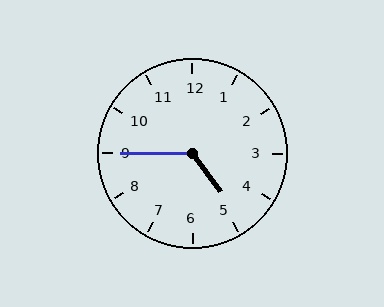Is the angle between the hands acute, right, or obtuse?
It is obtuse.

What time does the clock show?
4:45.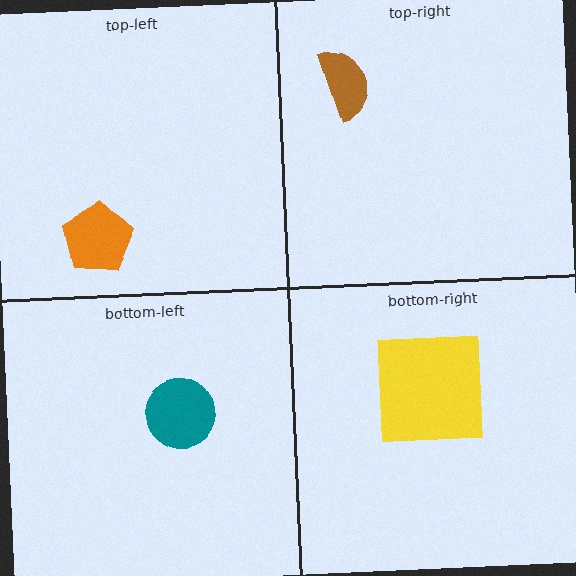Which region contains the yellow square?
The bottom-right region.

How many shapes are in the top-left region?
1.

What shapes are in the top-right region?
The brown semicircle.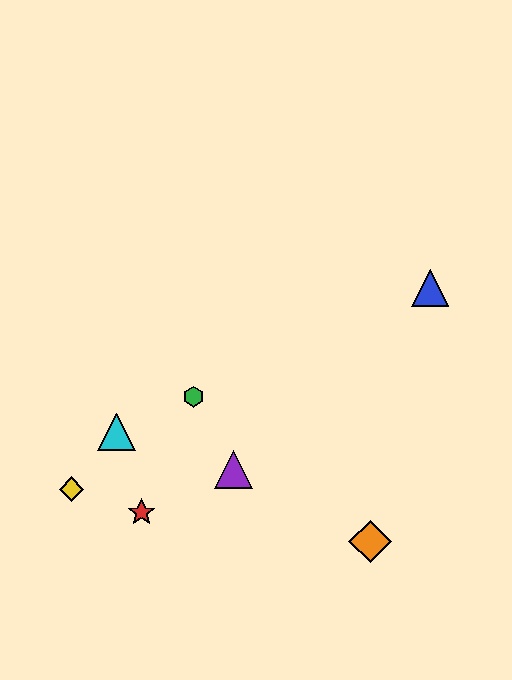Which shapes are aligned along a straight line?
The blue triangle, the green hexagon, the cyan triangle are aligned along a straight line.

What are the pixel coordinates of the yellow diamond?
The yellow diamond is at (72, 489).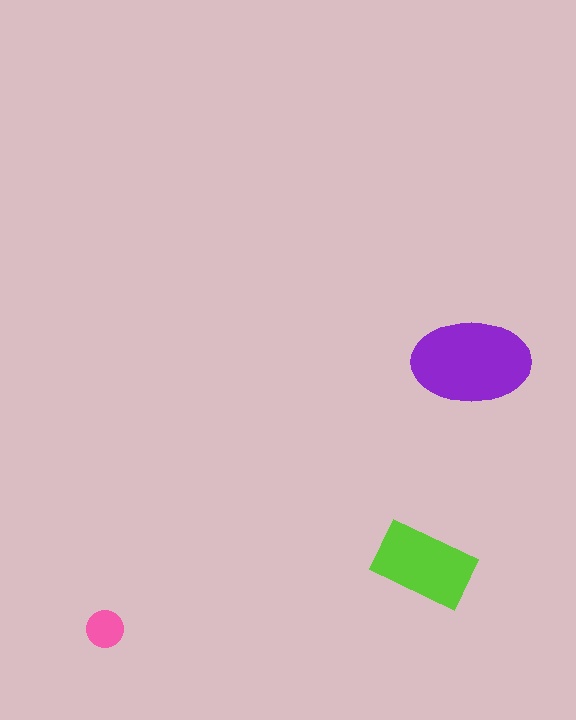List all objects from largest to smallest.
The purple ellipse, the lime rectangle, the pink circle.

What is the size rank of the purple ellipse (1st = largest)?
1st.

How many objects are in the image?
There are 3 objects in the image.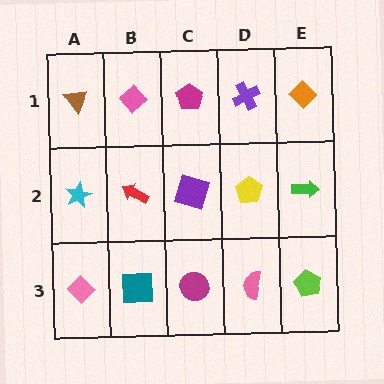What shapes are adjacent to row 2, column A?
A brown triangle (row 1, column A), a pink diamond (row 3, column A), a red arrow (row 2, column B).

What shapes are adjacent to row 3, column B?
A red arrow (row 2, column B), a pink diamond (row 3, column A), a magenta circle (row 3, column C).